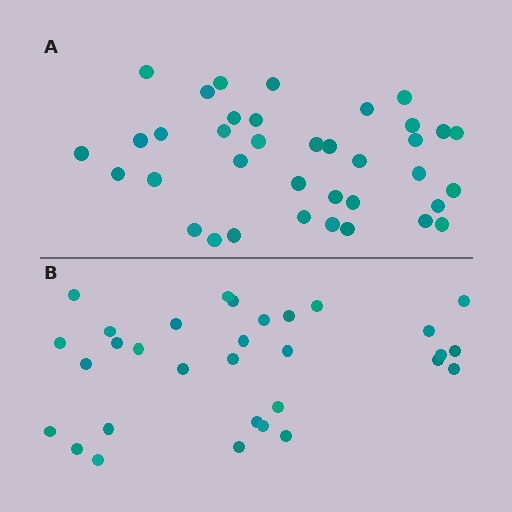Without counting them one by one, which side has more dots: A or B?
Region A (the top region) has more dots.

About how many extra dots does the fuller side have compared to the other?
Region A has about 6 more dots than region B.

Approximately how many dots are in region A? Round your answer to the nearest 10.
About 40 dots. (The exact count is 37, which rounds to 40.)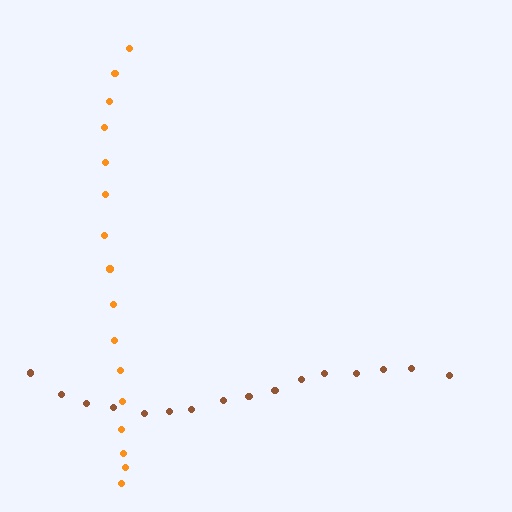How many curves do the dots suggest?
There are 2 distinct paths.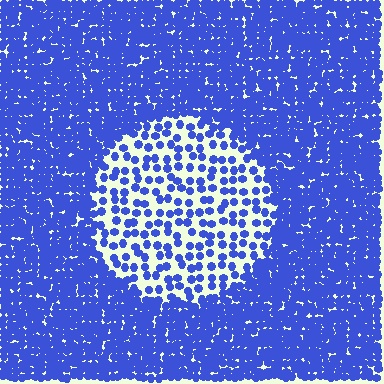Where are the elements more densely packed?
The elements are more densely packed outside the circle boundary.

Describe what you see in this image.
The image contains small blue elements arranged at two different densities. A circle-shaped region is visible where the elements are less densely packed than the surrounding area.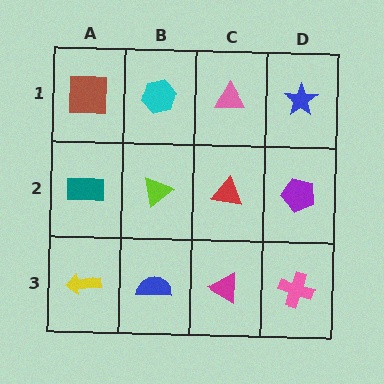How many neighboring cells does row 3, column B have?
3.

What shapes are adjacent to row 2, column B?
A cyan hexagon (row 1, column B), a blue semicircle (row 3, column B), a teal rectangle (row 2, column A), a red triangle (row 2, column C).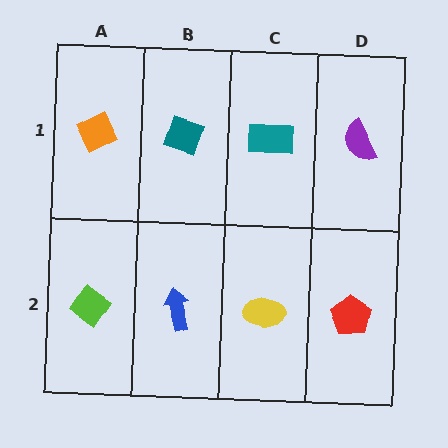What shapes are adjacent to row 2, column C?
A teal rectangle (row 1, column C), a blue arrow (row 2, column B), a red pentagon (row 2, column D).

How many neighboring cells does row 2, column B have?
3.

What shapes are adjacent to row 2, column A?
An orange diamond (row 1, column A), a blue arrow (row 2, column B).